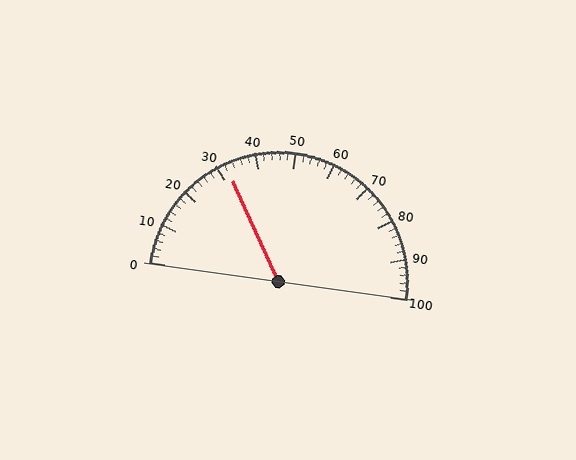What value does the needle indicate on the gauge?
The needle indicates approximately 32.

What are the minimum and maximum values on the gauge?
The gauge ranges from 0 to 100.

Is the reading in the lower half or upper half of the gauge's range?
The reading is in the lower half of the range (0 to 100).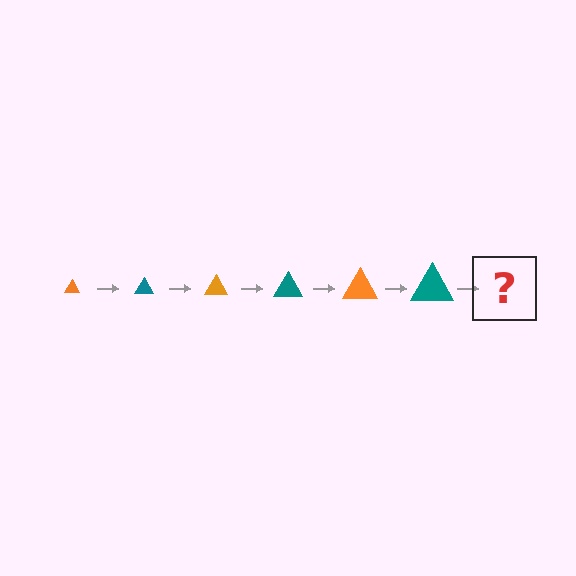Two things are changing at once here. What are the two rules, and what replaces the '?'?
The two rules are that the triangle grows larger each step and the color cycles through orange and teal. The '?' should be an orange triangle, larger than the previous one.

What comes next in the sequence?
The next element should be an orange triangle, larger than the previous one.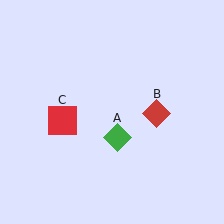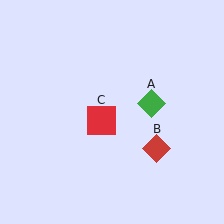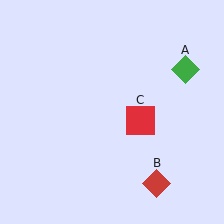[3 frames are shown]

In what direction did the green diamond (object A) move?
The green diamond (object A) moved up and to the right.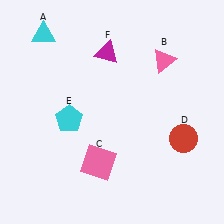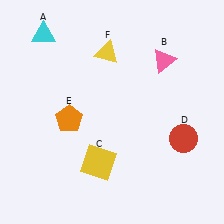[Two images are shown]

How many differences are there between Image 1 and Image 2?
There are 3 differences between the two images.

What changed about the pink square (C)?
In Image 1, C is pink. In Image 2, it changed to yellow.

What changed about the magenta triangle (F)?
In Image 1, F is magenta. In Image 2, it changed to yellow.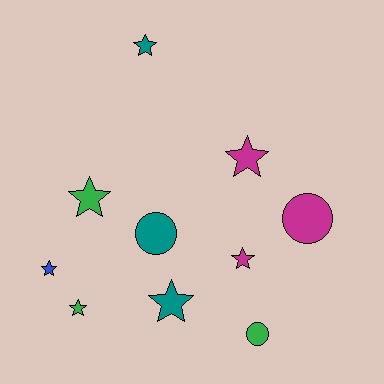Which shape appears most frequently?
Star, with 7 objects.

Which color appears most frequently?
Teal, with 3 objects.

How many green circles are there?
There is 1 green circle.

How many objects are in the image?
There are 10 objects.